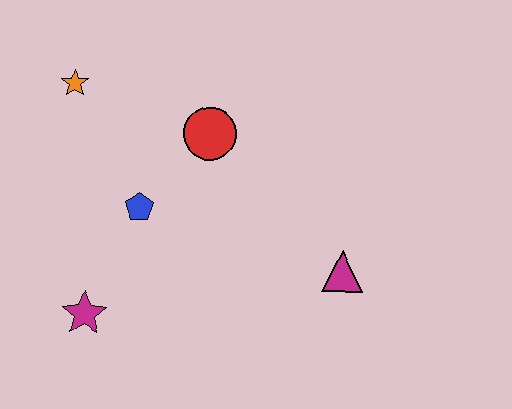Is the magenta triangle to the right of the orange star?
Yes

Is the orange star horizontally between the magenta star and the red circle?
No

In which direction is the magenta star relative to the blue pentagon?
The magenta star is below the blue pentagon.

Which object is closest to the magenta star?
The blue pentagon is closest to the magenta star.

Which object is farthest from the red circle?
The magenta star is farthest from the red circle.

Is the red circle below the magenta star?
No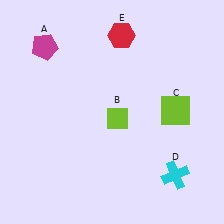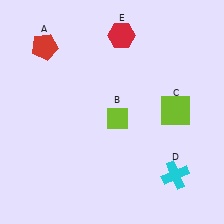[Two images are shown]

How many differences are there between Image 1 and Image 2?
There is 1 difference between the two images.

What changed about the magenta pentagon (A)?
In Image 1, A is magenta. In Image 2, it changed to red.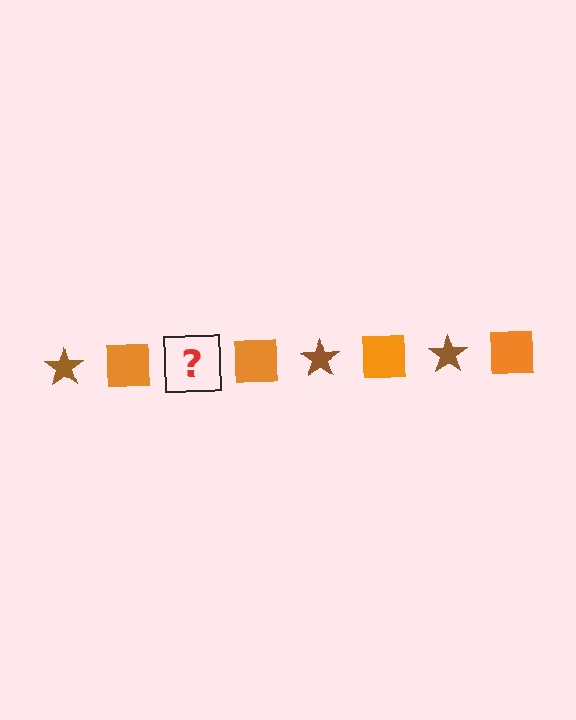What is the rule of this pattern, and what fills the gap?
The rule is that the pattern alternates between brown star and orange square. The gap should be filled with a brown star.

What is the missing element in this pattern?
The missing element is a brown star.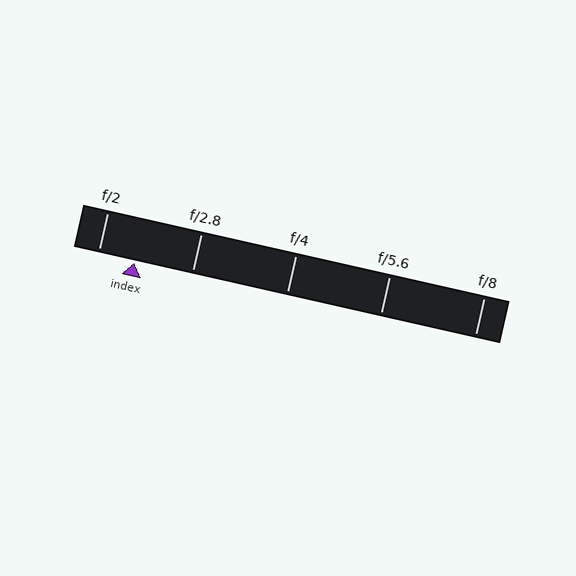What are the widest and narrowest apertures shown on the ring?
The widest aperture shown is f/2 and the narrowest is f/8.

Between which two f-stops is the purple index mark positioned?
The index mark is between f/2 and f/2.8.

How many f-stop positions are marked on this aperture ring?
There are 5 f-stop positions marked.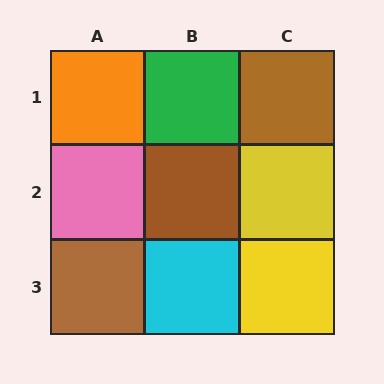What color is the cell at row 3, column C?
Yellow.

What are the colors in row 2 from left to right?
Pink, brown, yellow.